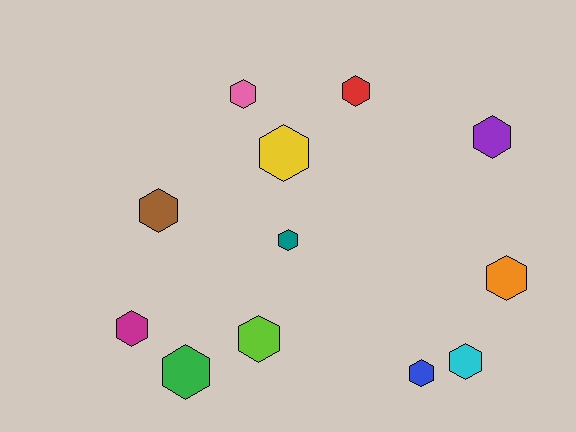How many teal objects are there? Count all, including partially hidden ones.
There is 1 teal object.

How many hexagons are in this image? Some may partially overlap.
There are 12 hexagons.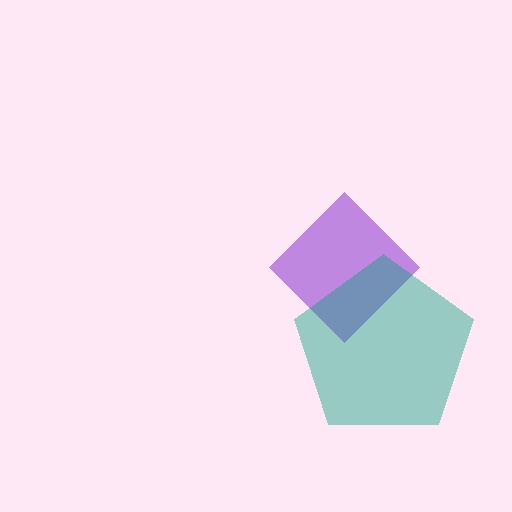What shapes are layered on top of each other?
The layered shapes are: a purple diamond, a teal pentagon.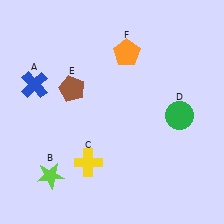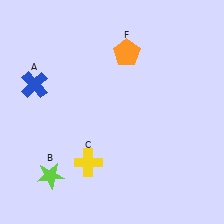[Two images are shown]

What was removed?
The green circle (D), the brown pentagon (E) were removed in Image 2.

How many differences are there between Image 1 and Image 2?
There are 2 differences between the two images.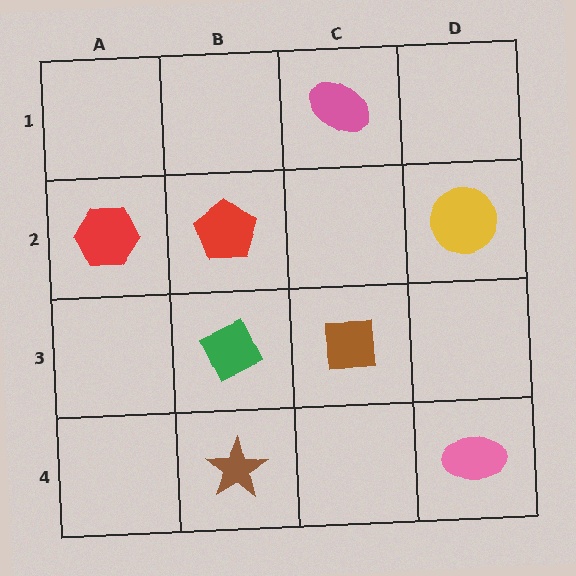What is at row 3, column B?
A green diamond.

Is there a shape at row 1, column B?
No, that cell is empty.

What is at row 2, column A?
A red hexagon.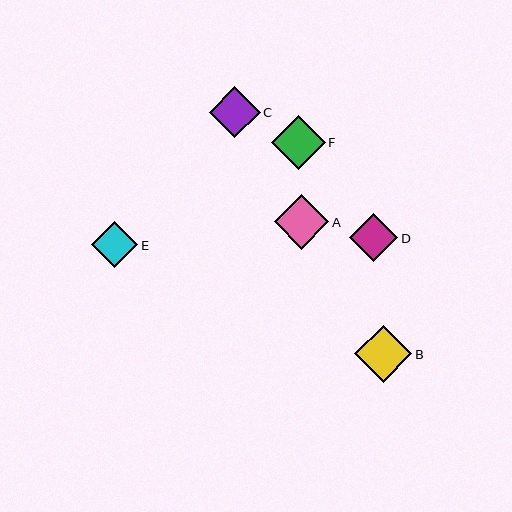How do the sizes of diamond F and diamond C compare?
Diamond F and diamond C are approximately the same size.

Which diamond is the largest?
Diamond B is the largest with a size of approximately 57 pixels.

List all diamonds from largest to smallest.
From largest to smallest: B, A, F, C, D, E.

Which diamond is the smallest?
Diamond E is the smallest with a size of approximately 46 pixels.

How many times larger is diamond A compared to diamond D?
Diamond A is approximately 1.1 times the size of diamond D.